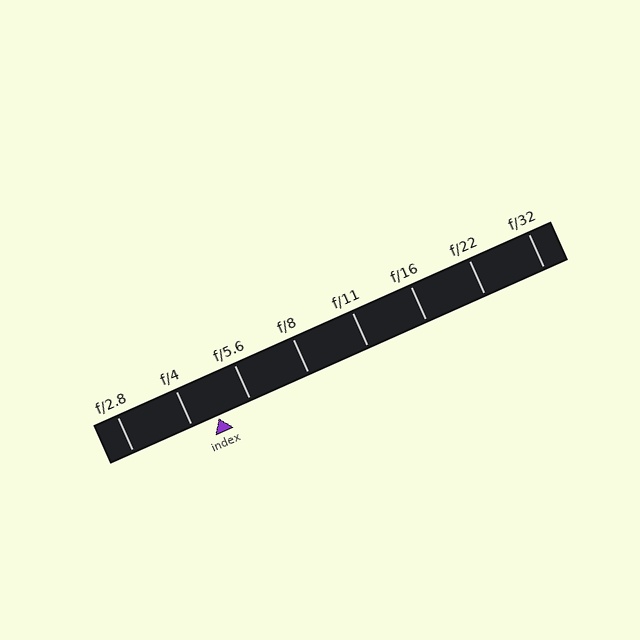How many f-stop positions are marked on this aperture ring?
There are 8 f-stop positions marked.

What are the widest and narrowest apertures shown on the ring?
The widest aperture shown is f/2.8 and the narrowest is f/32.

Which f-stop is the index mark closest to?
The index mark is closest to f/4.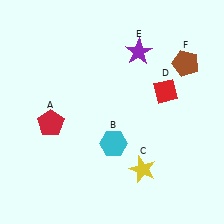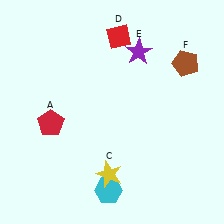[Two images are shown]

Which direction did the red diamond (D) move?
The red diamond (D) moved up.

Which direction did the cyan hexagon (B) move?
The cyan hexagon (B) moved down.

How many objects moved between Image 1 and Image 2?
3 objects moved between the two images.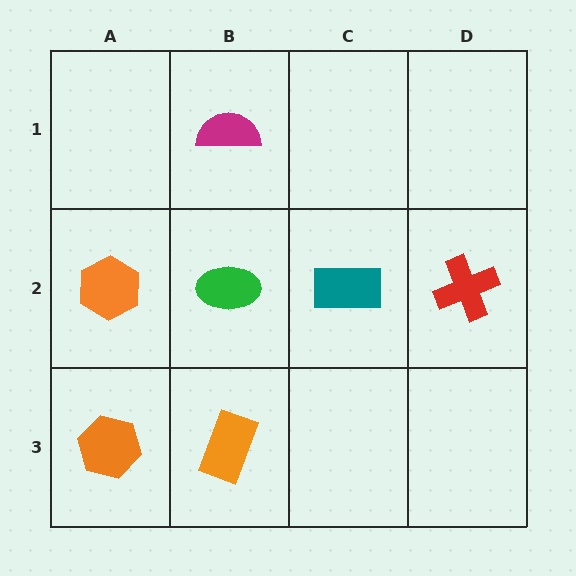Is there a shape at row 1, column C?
No, that cell is empty.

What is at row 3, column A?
An orange hexagon.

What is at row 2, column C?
A teal rectangle.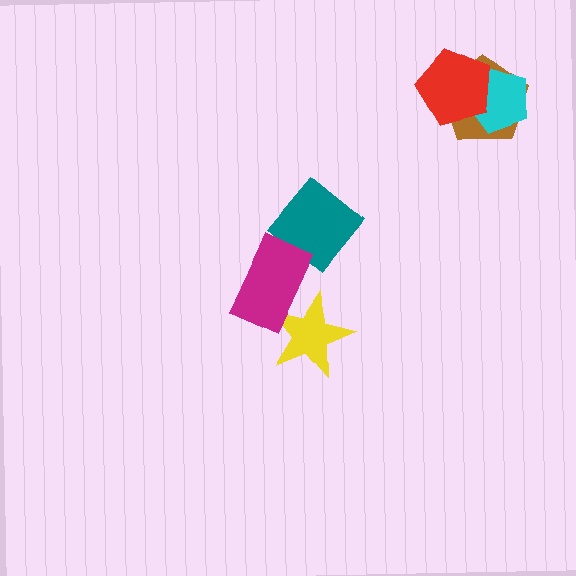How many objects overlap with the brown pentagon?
2 objects overlap with the brown pentagon.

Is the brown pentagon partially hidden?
Yes, it is partially covered by another shape.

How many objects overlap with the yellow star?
1 object overlaps with the yellow star.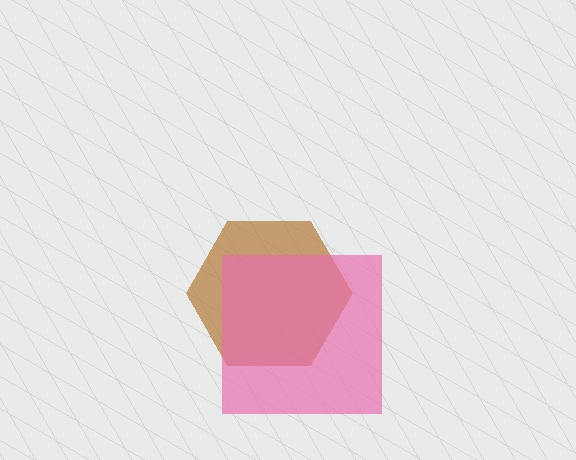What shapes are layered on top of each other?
The layered shapes are: a brown hexagon, a pink square.